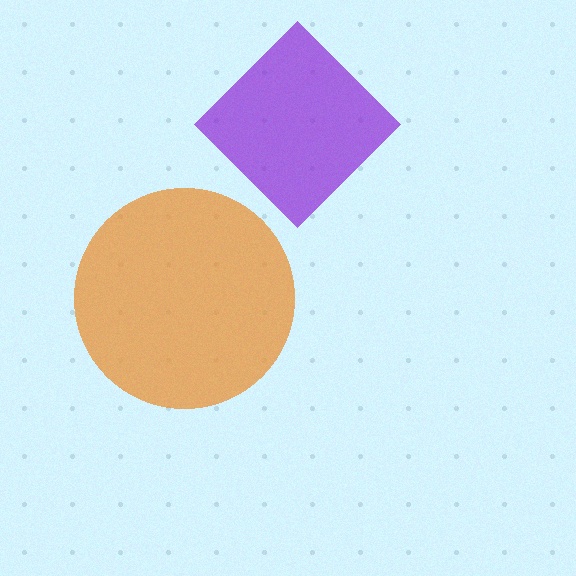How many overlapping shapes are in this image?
There are 2 overlapping shapes in the image.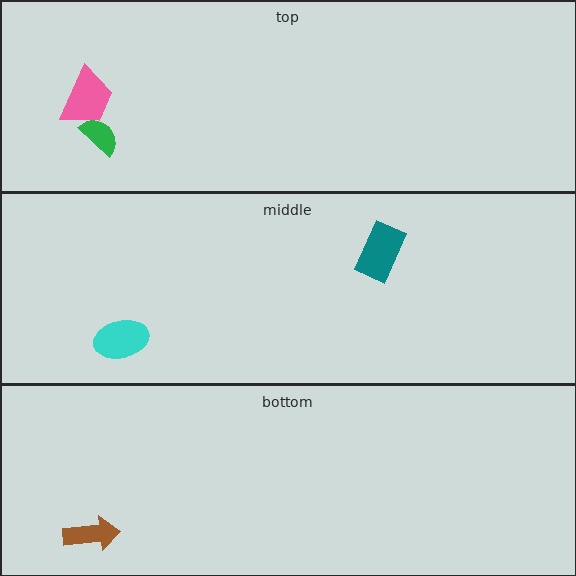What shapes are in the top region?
The green semicircle, the pink trapezoid.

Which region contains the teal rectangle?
The middle region.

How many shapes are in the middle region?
2.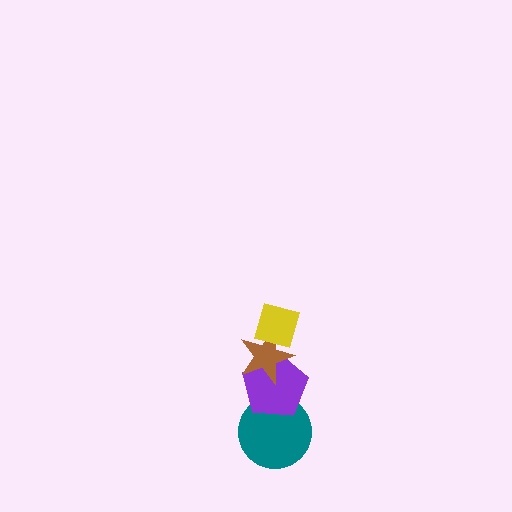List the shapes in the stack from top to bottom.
From top to bottom: the yellow diamond, the brown star, the purple pentagon, the teal circle.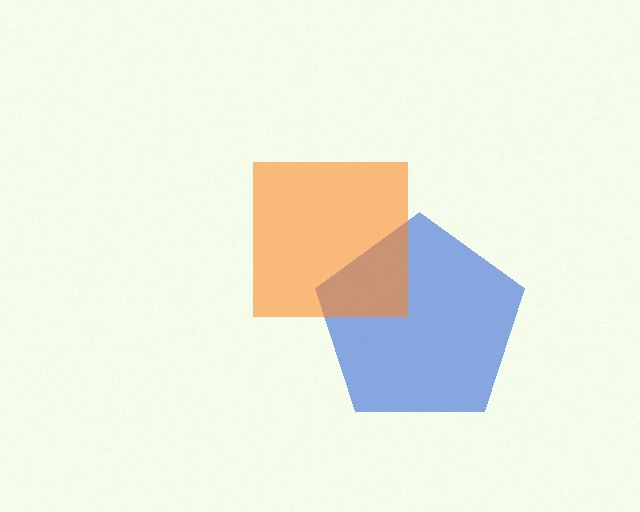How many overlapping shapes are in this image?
There are 2 overlapping shapes in the image.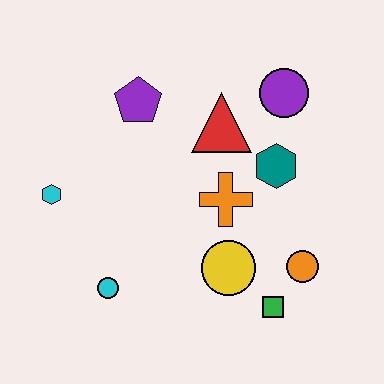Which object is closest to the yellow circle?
The green square is closest to the yellow circle.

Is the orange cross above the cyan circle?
Yes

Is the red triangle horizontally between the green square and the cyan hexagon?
Yes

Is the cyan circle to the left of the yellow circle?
Yes